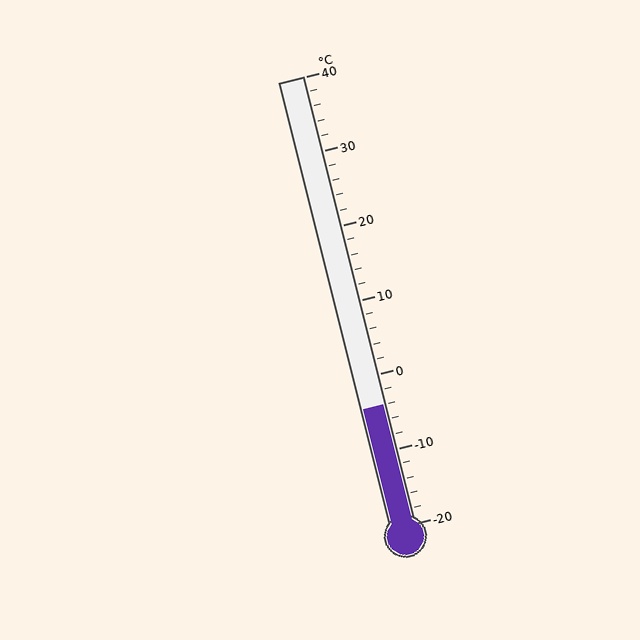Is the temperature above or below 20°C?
The temperature is below 20°C.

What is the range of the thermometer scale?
The thermometer scale ranges from -20°C to 40°C.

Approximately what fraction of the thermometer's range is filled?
The thermometer is filled to approximately 25% of its range.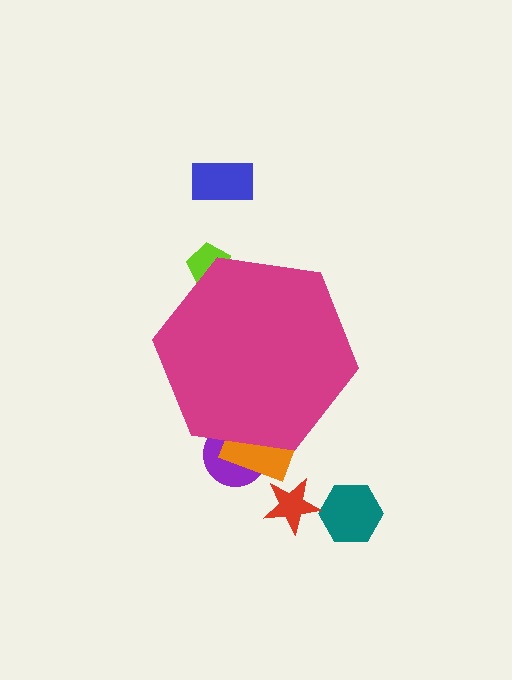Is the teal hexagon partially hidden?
No, the teal hexagon is fully visible.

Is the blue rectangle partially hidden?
No, the blue rectangle is fully visible.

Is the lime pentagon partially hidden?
Yes, the lime pentagon is partially hidden behind the magenta hexagon.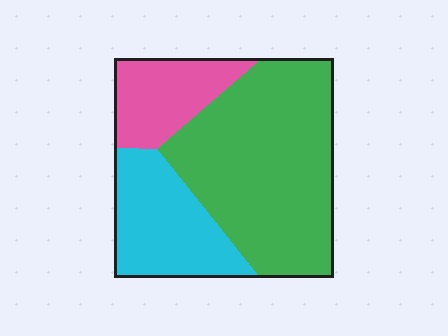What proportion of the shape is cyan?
Cyan covers 25% of the shape.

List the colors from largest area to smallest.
From largest to smallest: green, cyan, pink.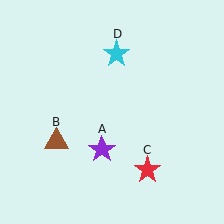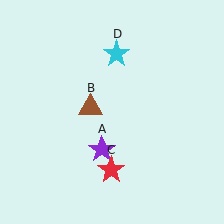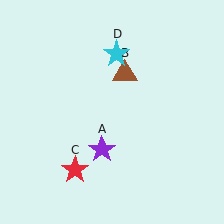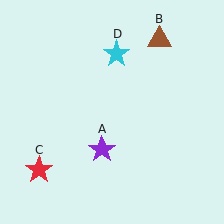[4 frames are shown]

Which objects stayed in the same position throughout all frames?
Purple star (object A) and cyan star (object D) remained stationary.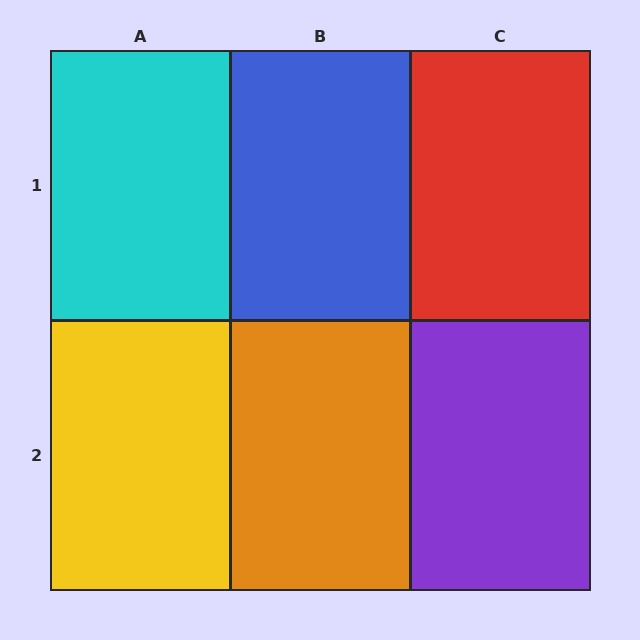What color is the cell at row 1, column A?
Cyan.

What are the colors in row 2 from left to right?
Yellow, orange, purple.